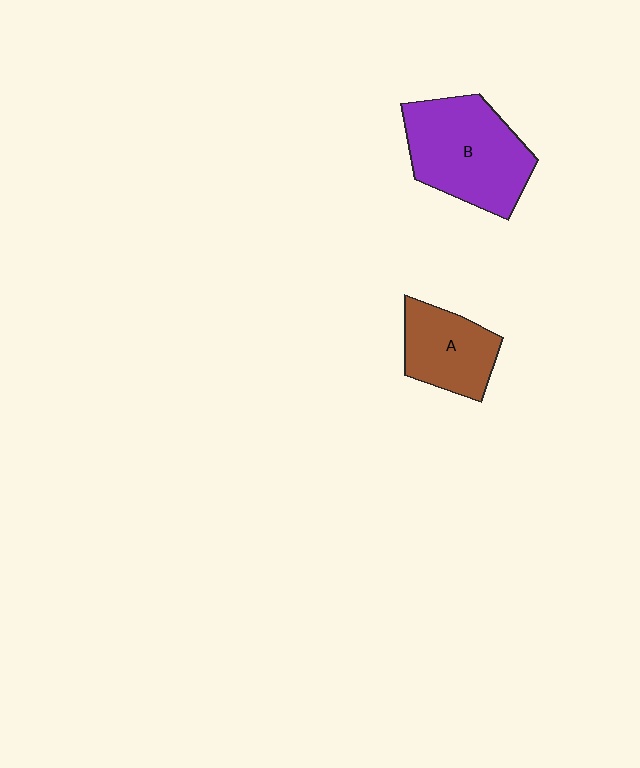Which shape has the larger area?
Shape B (purple).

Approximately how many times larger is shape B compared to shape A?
Approximately 1.6 times.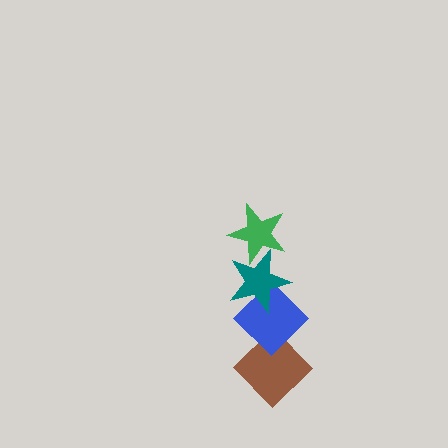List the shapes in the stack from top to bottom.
From top to bottom: the green star, the teal star, the blue diamond, the brown diamond.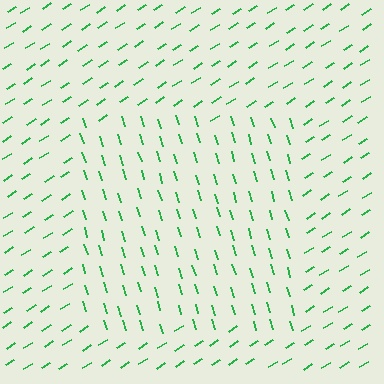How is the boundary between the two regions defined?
The boundary is defined purely by a change in line orientation (approximately 74 degrees difference). All lines are the same color and thickness.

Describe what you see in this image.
The image is filled with small green line segments. A rectangle region in the image has lines oriented differently from the surrounding lines, creating a visible texture boundary.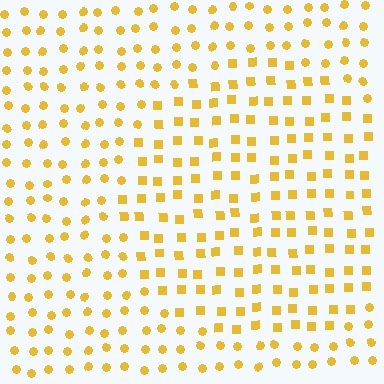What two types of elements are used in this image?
The image uses squares inside the circle region and circles outside it.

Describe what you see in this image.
The image is filled with small yellow elements arranged in a uniform grid. A circle-shaped region contains squares, while the surrounding area contains circles. The boundary is defined purely by the change in element shape.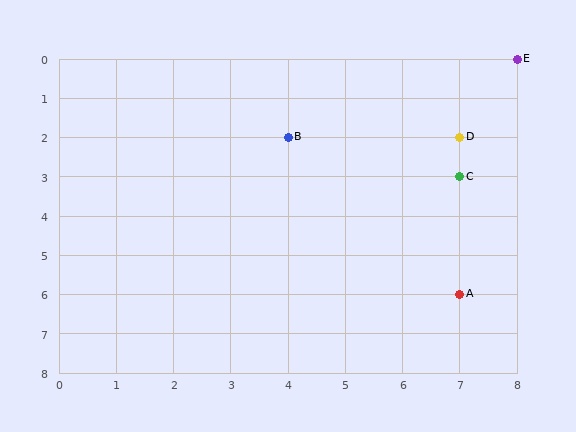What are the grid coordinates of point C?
Point C is at grid coordinates (7, 3).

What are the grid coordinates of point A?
Point A is at grid coordinates (7, 6).